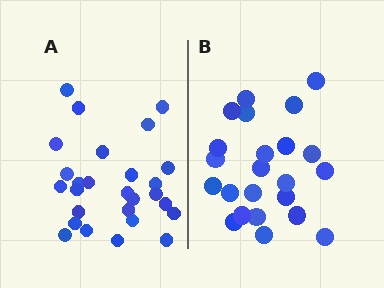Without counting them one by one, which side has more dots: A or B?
Region A (the left region) has more dots.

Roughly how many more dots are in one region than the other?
Region A has about 4 more dots than region B.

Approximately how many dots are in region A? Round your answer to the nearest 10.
About 30 dots. (The exact count is 27, which rounds to 30.)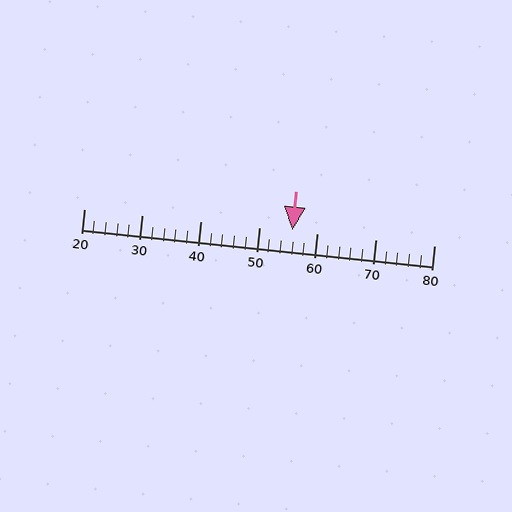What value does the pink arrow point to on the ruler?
The pink arrow points to approximately 56.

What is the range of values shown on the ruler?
The ruler shows values from 20 to 80.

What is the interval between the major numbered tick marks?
The major tick marks are spaced 10 units apart.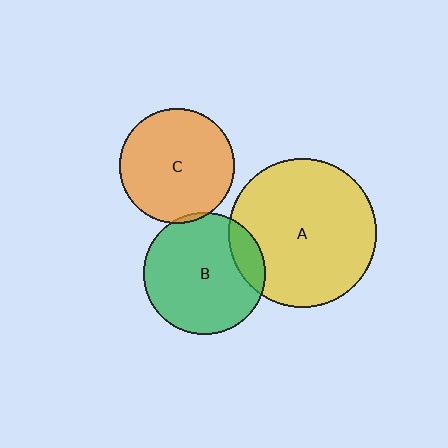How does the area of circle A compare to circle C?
Approximately 1.7 times.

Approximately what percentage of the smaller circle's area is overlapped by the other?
Approximately 5%.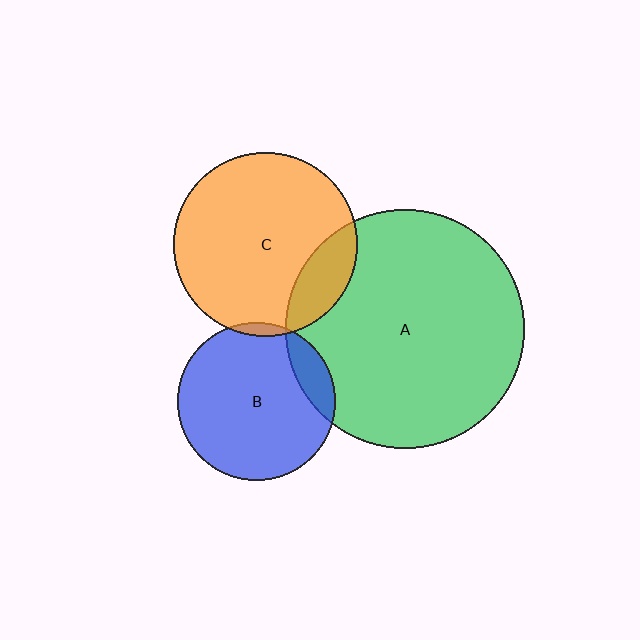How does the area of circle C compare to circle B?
Approximately 1.4 times.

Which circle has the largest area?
Circle A (green).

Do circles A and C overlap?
Yes.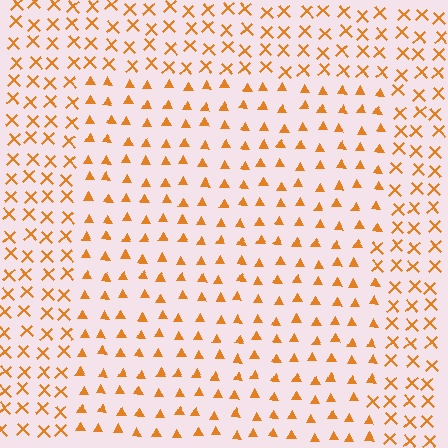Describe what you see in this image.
The image is filled with small orange elements arranged in a uniform grid. A rectangle-shaped region contains triangles, while the surrounding area contains X marks. The boundary is defined purely by the change in element shape.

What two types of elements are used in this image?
The image uses triangles inside the rectangle region and X marks outside it.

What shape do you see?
I see a rectangle.